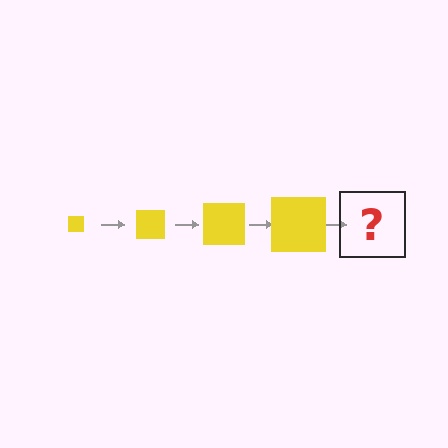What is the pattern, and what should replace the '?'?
The pattern is that the square gets progressively larger each step. The '?' should be a yellow square, larger than the previous one.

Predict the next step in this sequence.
The next step is a yellow square, larger than the previous one.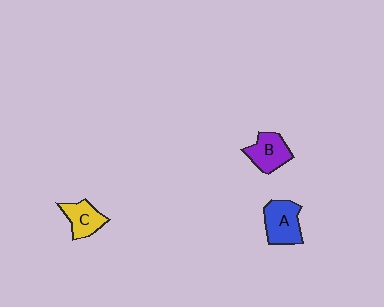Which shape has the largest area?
Shape A (blue).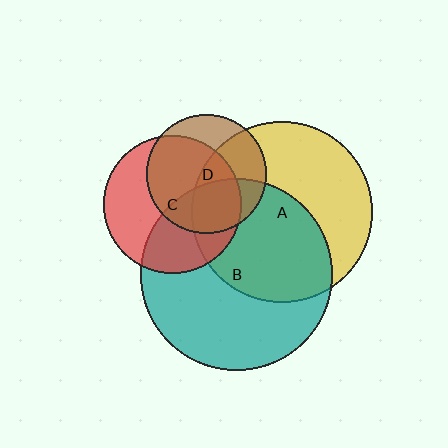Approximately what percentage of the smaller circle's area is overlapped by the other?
Approximately 50%.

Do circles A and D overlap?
Yes.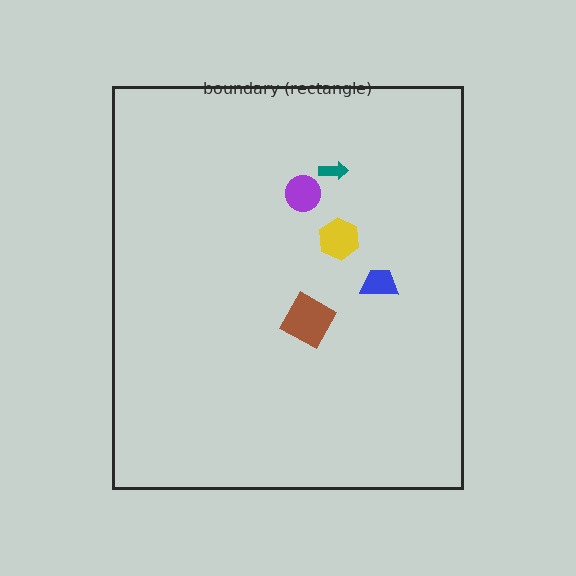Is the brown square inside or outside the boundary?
Inside.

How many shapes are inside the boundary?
5 inside, 0 outside.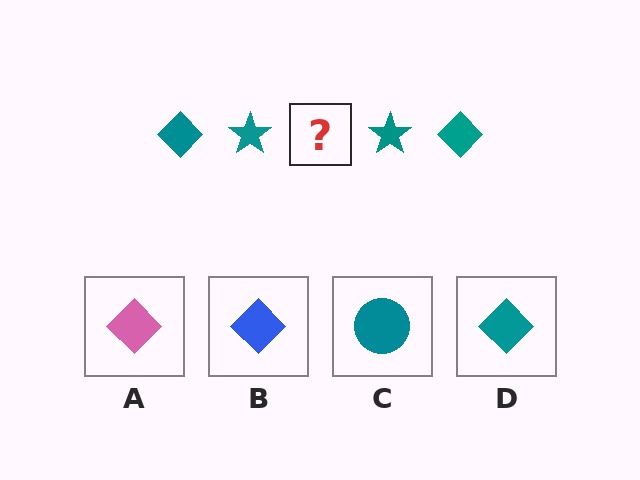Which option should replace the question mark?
Option D.